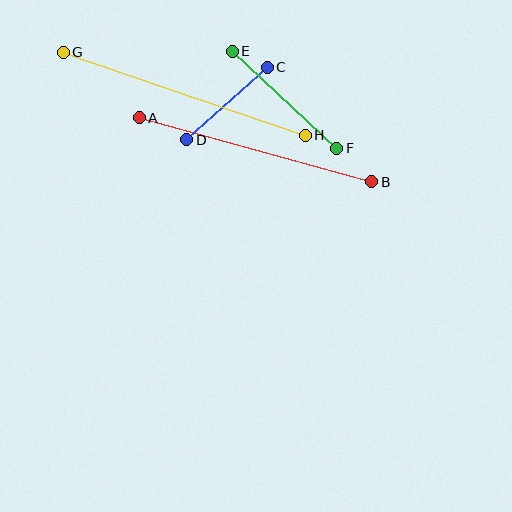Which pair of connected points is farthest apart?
Points G and H are farthest apart.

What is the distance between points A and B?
The distance is approximately 241 pixels.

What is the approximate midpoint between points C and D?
The midpoint is at approximately (227, 103) pixels.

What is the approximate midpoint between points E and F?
The midpoint is at approximately (285, 100) pixels.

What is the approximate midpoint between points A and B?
The midpoint is at approximately (255, 150) pixels.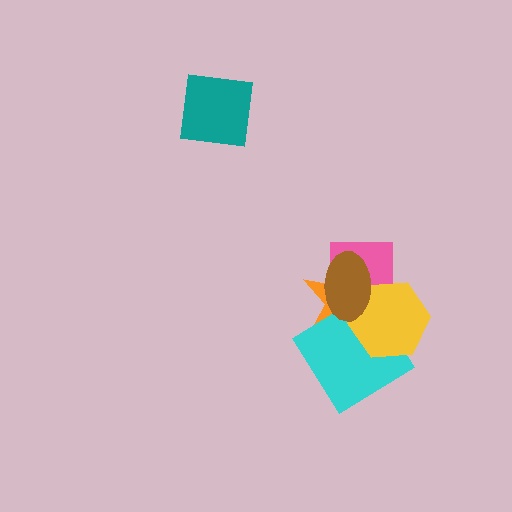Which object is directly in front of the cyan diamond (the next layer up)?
The yellow hexagon is directly in front of the cyan diamond.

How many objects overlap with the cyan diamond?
3 objects overlap with the cyan diamond.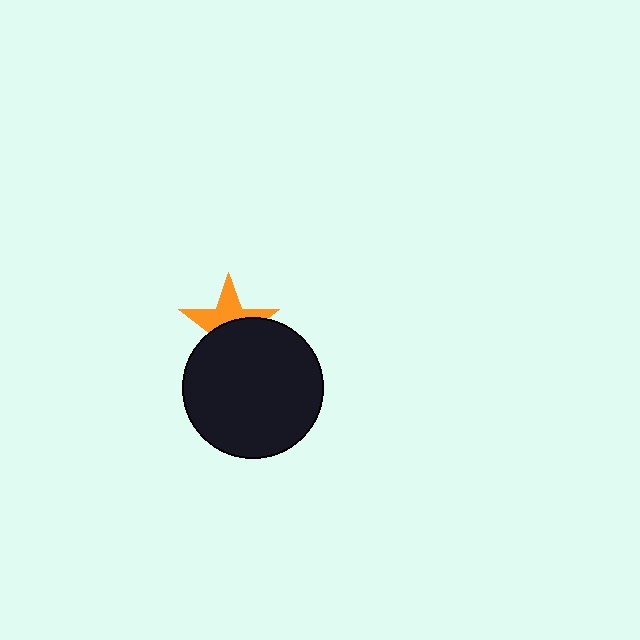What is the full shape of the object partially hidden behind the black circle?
The partially hidden object is an orange star.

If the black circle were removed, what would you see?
You would see the complete orange star.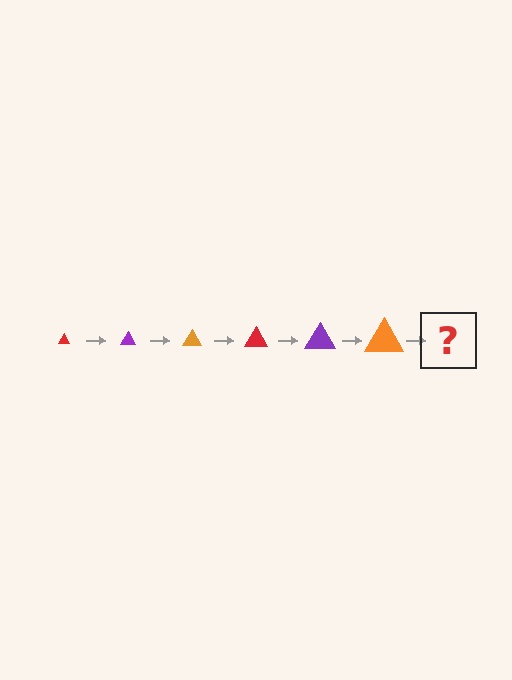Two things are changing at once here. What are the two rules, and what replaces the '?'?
The two rules are that the triangle grows larger each step and the color cycles through red, purple, and orange. The '?' should be a red triangle, larger than the previous one.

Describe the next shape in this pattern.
It should be a red triangle, larger than the previous one.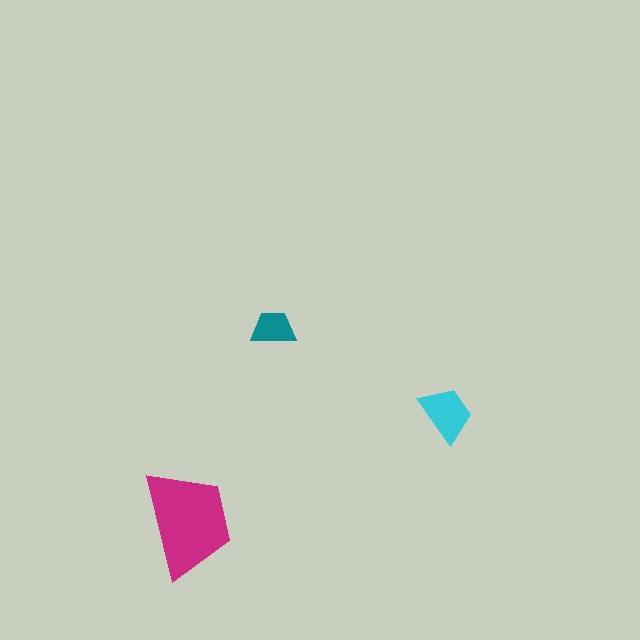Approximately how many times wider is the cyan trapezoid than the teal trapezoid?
About 1.5 times wider.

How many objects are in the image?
There are 3 objects in the image.